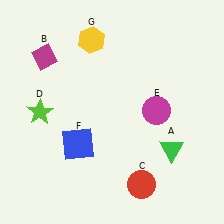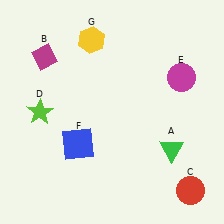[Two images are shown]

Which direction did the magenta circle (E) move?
The magenta circle (E) moved up.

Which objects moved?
The objects that moved are: the red circle (C), the magenta circle (E).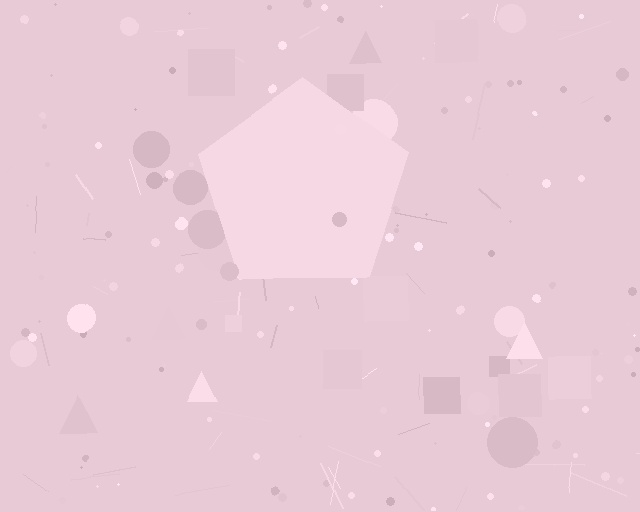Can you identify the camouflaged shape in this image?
The camouflaged shape is a pentagon.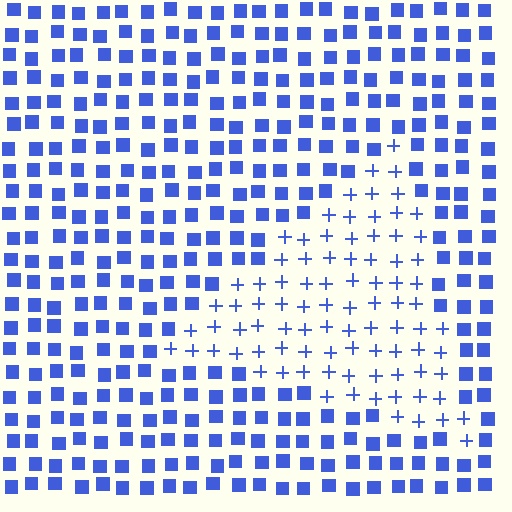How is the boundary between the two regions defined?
The boundary is defined by a change in element shape: plus signs inside vs. squares outside. All elements share the same color and spacing.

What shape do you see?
I see a triangle.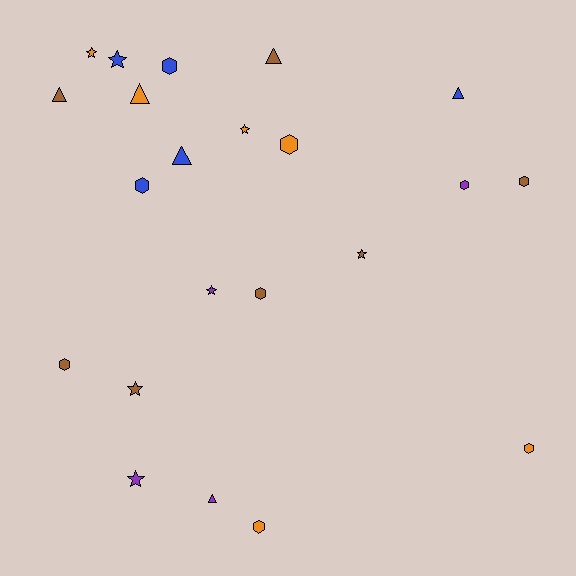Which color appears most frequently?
Brown, with 7 objects.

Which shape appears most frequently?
Hexagon, with 9 objects.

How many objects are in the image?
There are 22 objects.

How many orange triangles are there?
There is 1 orange triangle.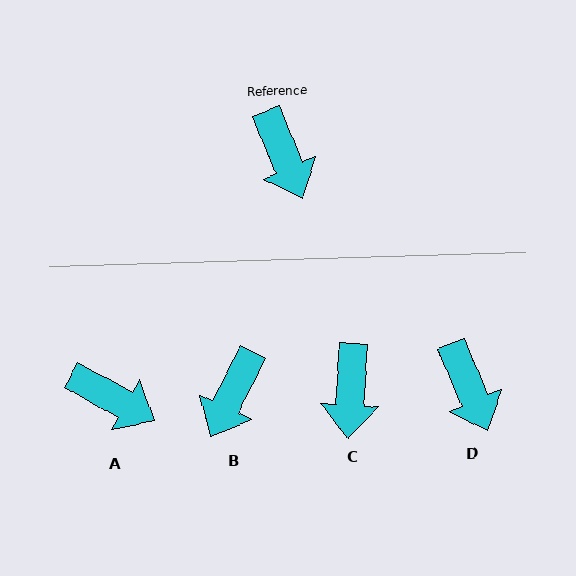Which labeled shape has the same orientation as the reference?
D.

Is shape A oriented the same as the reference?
No, it is off by about 38 degrees.